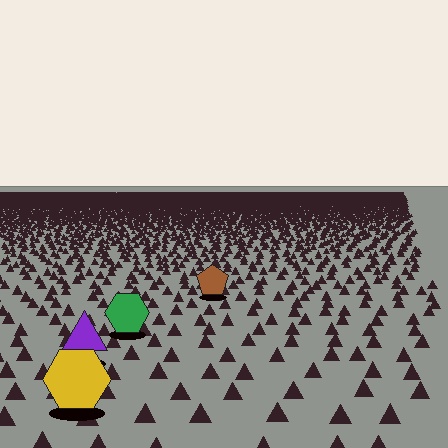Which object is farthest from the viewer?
The brown pentagon is farthest from the viewer. It appears smaller and the ground texture around it is denser.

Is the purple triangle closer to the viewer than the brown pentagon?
Yes. The purple triangle is closer — you can tell from the texture gradient: the ground texture is coarser near it.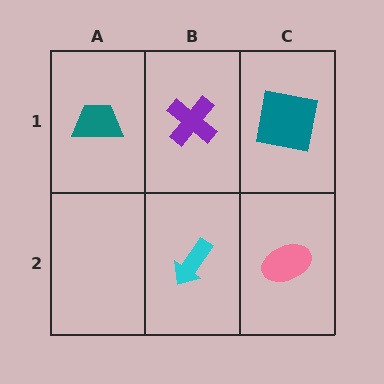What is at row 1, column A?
A teal trapezoid.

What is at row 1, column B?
A purple cross.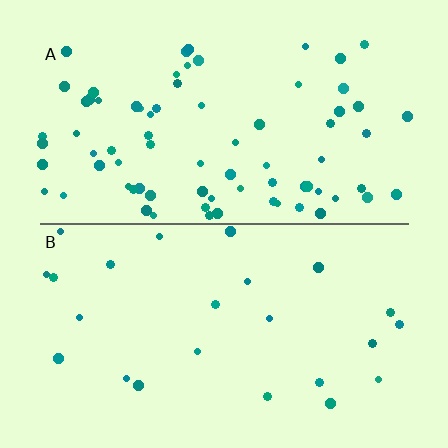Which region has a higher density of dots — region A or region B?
A (the top).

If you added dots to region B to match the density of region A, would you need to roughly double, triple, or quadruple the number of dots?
Approximately triple.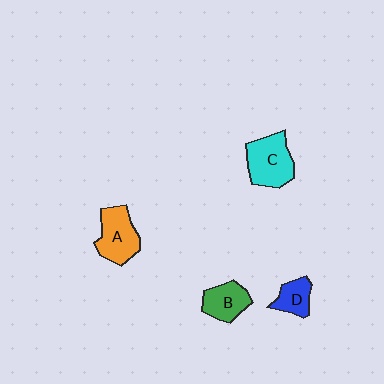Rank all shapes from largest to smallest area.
From largest to smallest: C (cyan), A (orange), B (green), D (blue).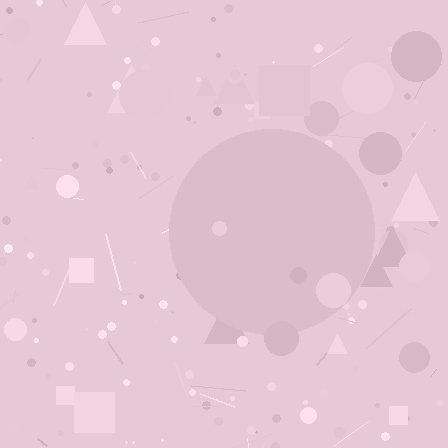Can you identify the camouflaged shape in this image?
The camouflaged shape is a circle.